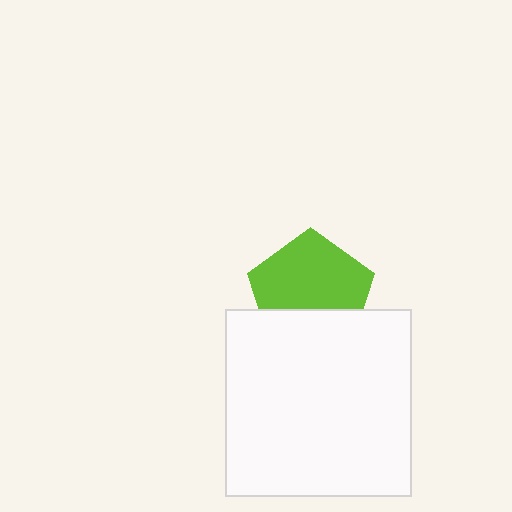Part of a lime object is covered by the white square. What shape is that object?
It is a pentagon.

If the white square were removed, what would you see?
You would see the complete lime pentagon.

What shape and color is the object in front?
The object in front is a white square.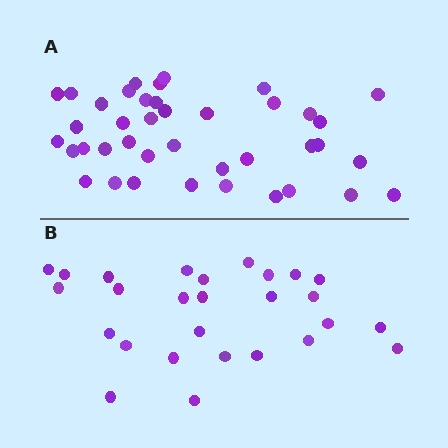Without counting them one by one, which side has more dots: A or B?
Region A (the top region) has more dots.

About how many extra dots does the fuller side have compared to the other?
Region A has approximately 15 more dots than region B.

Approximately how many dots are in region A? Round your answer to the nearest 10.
About 40 dots.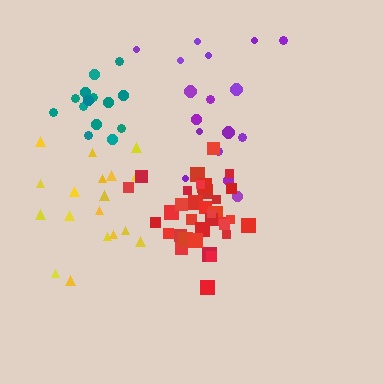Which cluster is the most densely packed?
Red.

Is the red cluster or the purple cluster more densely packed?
Red.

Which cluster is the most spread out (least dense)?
Purple.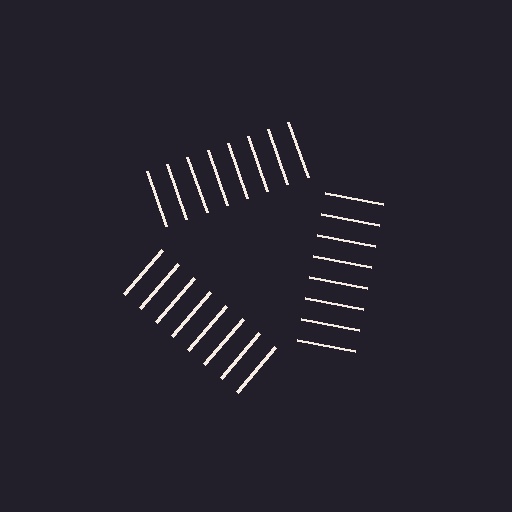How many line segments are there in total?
24 — 8 along each of the 3 edges.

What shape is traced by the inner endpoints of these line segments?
An illusory triangle — the line segments terminate on its edges but no continuous stroke is drawn.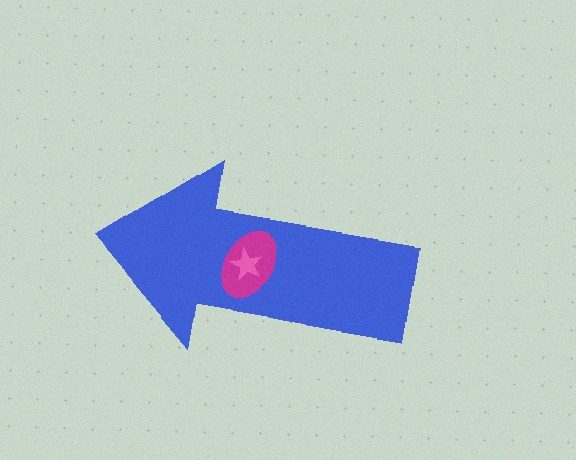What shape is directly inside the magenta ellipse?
The pink star.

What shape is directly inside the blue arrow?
The magenta ellipse.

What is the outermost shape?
The blue arrow.